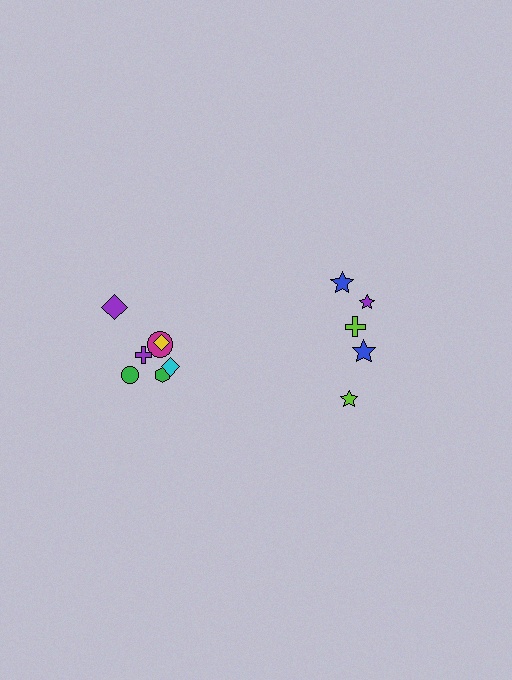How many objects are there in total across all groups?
There are 12 objects.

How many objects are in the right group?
There are 5 objects.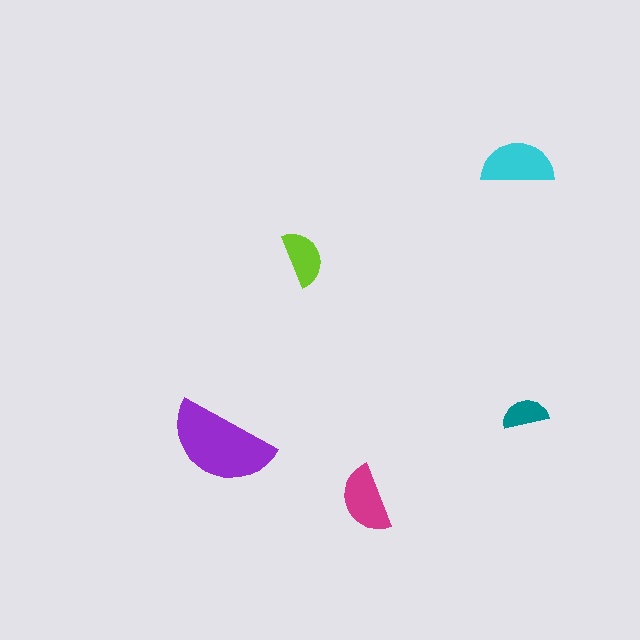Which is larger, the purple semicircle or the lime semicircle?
The purple one.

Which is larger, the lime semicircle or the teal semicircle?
The lime one.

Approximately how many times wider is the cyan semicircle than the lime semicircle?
About 1.5 times wider.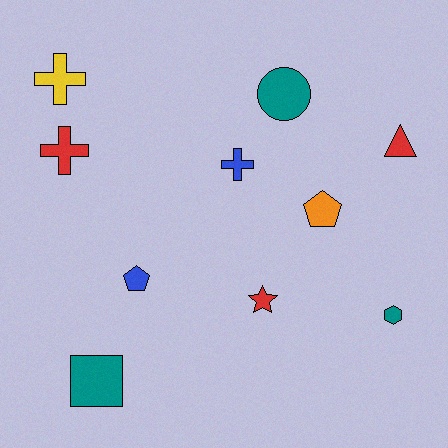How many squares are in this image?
There is 1 square.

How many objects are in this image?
There are 10 objects.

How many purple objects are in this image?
There are no purple objects.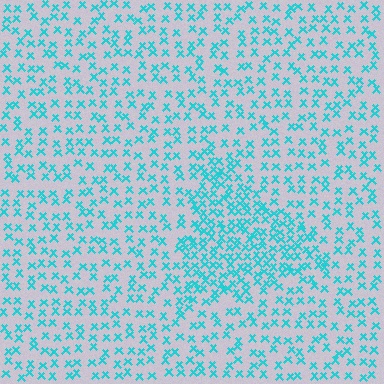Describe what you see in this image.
The image contains small cyan elements arranged at two different densities. A triangle-shaped region is visible where the elements are more densely packed than the surrounding area.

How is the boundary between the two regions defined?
The boundary is defined by a change in element density (approximately 2.0x ratio). All elements are the same color, size, and shape.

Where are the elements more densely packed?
The elements are more densely packed inside the triangle boundary.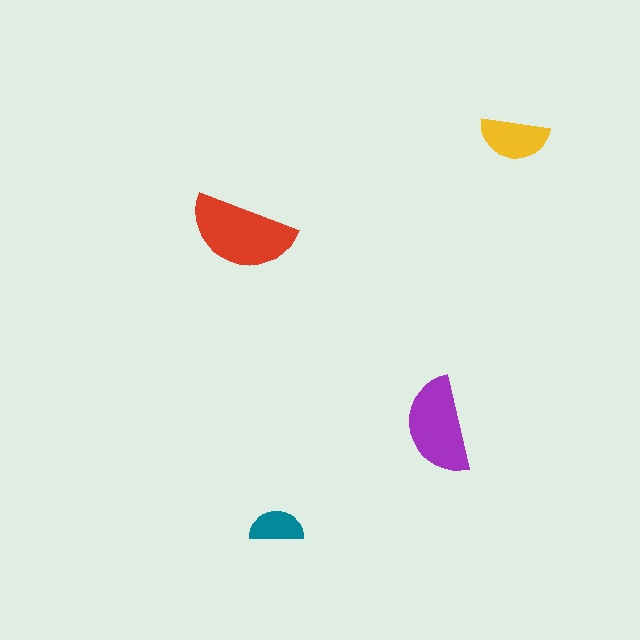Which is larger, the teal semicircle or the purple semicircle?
The purple one.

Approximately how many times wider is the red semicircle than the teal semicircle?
About 2 times wider.